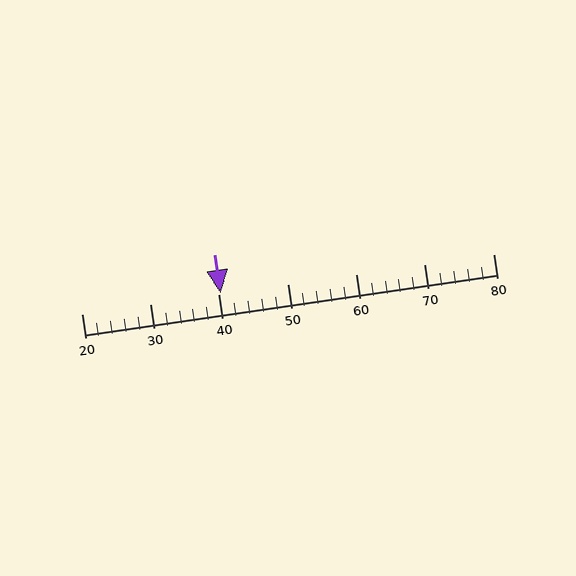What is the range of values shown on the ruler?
The ruler shows values from 20 to 80.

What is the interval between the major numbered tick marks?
The major tick marks are spaced 10 units apart.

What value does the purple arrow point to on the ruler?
The purple arrow points to approximately 40.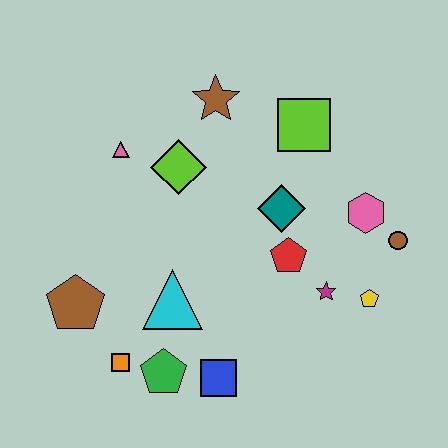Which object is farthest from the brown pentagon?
The brown circle is farthest from the brown pentagon.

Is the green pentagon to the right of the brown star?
No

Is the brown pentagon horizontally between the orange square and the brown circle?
No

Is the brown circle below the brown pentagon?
No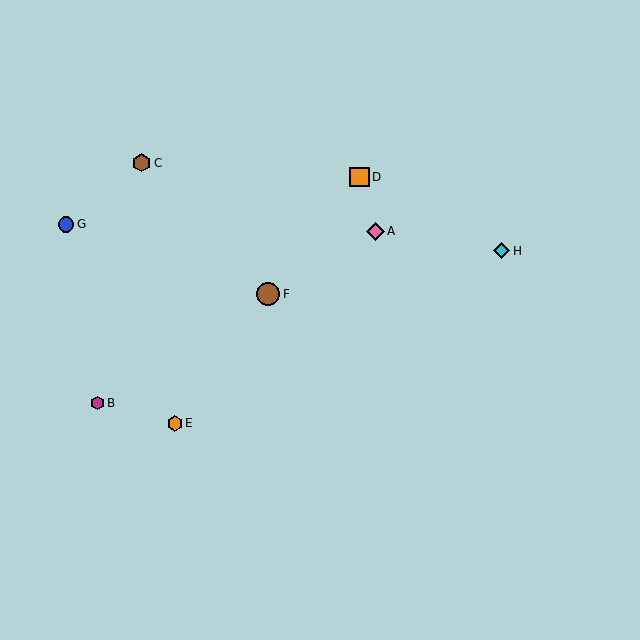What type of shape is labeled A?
Shape A is a pink diamond.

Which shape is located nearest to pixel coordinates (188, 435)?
The orange hexagon (labeled E) at (175, 423) is nearest to that location.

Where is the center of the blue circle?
The center of the blue circle is at (66, 224).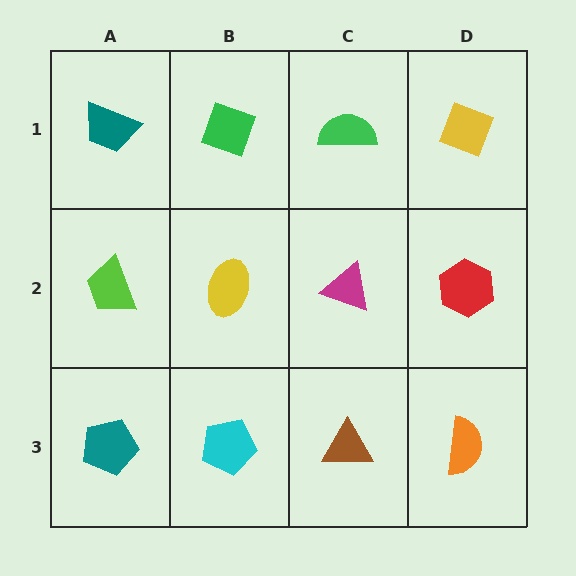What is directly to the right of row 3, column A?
A cyan pentagon.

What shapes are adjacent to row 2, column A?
A teal trapezoid (row 1, column A), a teal pentagon (row 3, column A), a yellow ellipse (row 2, column B).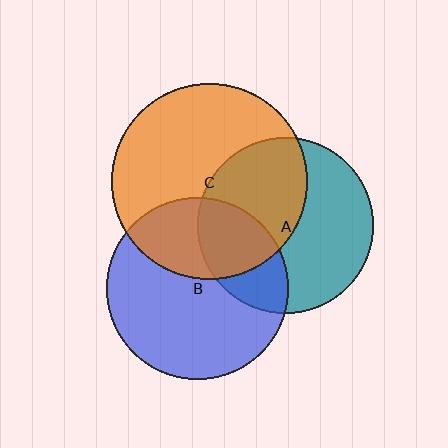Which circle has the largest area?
Circle C (orange).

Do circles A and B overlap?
Yes.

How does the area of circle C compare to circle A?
Approximately 1.2 times.